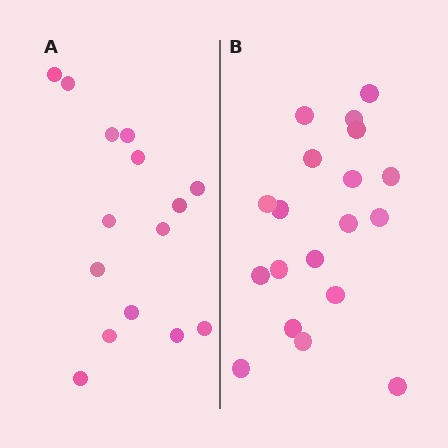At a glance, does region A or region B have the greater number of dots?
Region B (the right region) has more dots.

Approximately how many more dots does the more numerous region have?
Region B has about 4 more dots than region A.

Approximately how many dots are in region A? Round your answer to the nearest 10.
About 20 dots. (The exact count is 15, which rounds to 20.)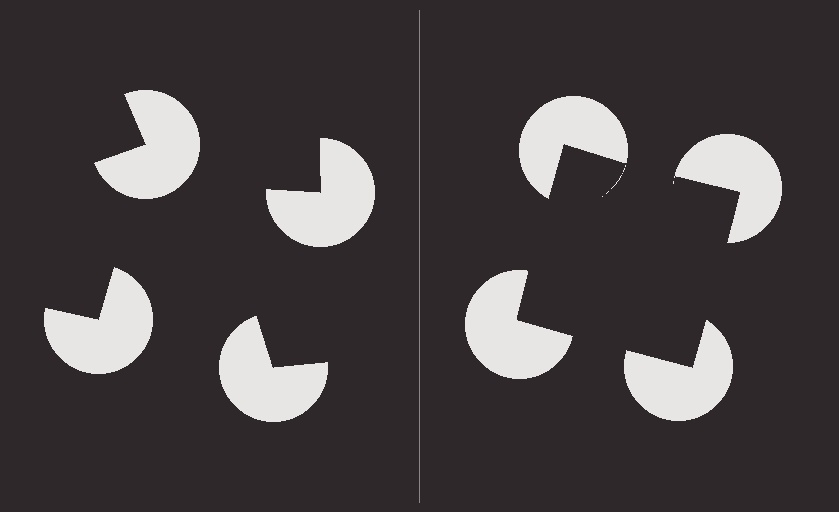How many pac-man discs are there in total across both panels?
8 — 4 on each side.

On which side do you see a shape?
An illusory square appears on the right side. On the left side the wedge cuts are rotated, so no coherent shape forms.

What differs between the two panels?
The pac-man discs are positioned identically on both sides; only the wedge orientations differ. On the right they align to a square; on the left they are misaligned.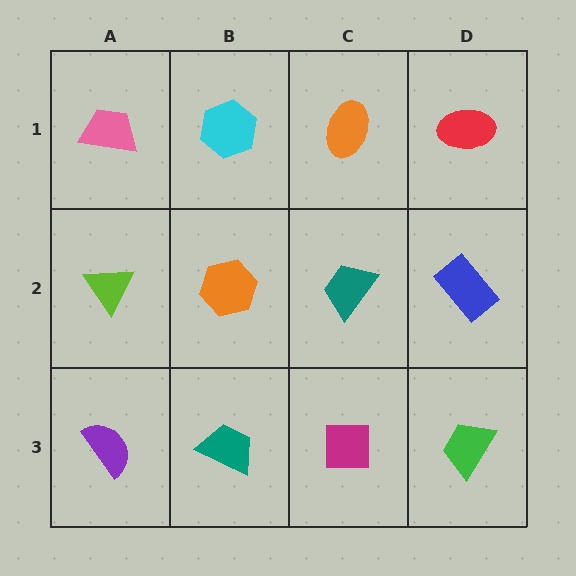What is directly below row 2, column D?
A green trapezoid.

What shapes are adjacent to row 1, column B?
An orange hexagon (row 2, column B), a pink trapezoid (row 1, column A), an orange ellipse (row 1, column C).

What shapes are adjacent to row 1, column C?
A teal trapezoid (row 2, column C), a cyan hexagon (row 1, column B), a red ellipse (row 1, column D).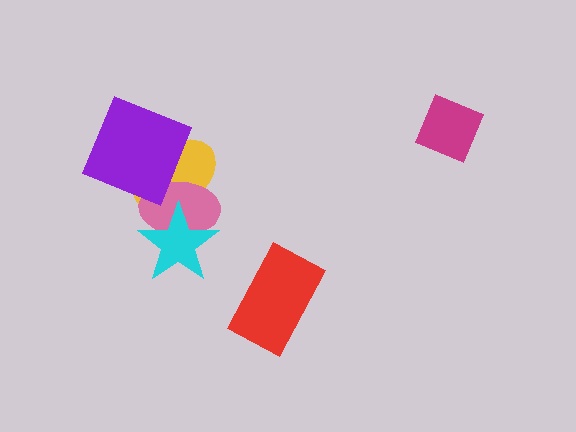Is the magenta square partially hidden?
No, no other shape covers it.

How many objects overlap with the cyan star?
2 objects overlap with the cyan star.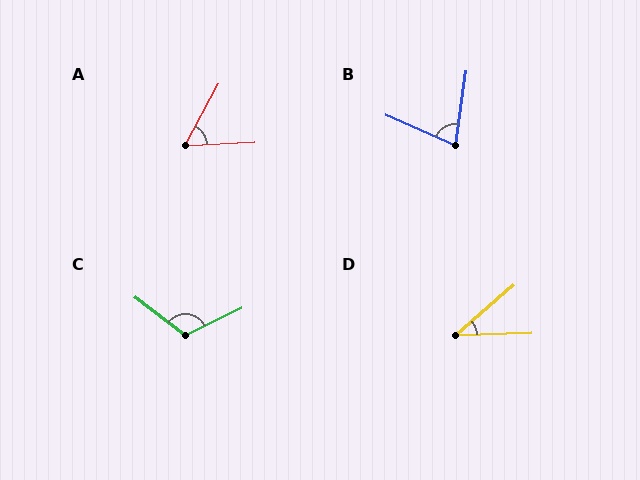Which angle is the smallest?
D, at approximately 39 degrees.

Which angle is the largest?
C, at approximately 117 degrees.